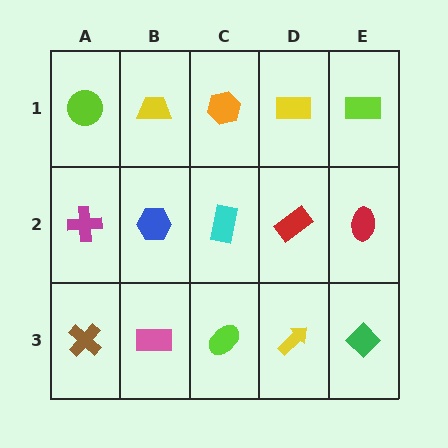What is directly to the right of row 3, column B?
A lime ellipse.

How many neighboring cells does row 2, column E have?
3.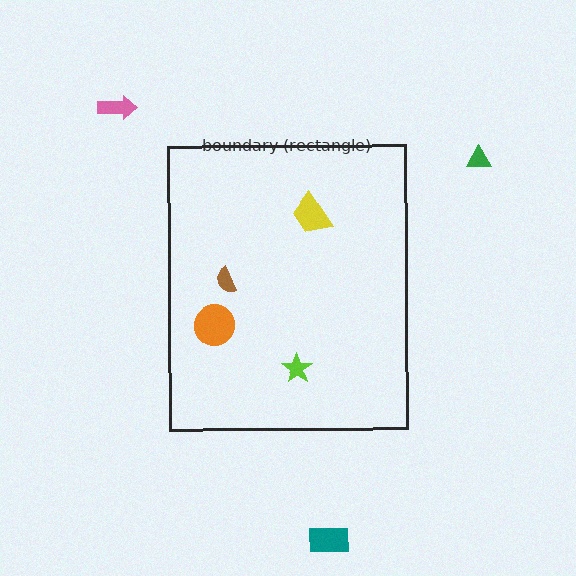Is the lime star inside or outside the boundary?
Inside.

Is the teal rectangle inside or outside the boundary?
Outside.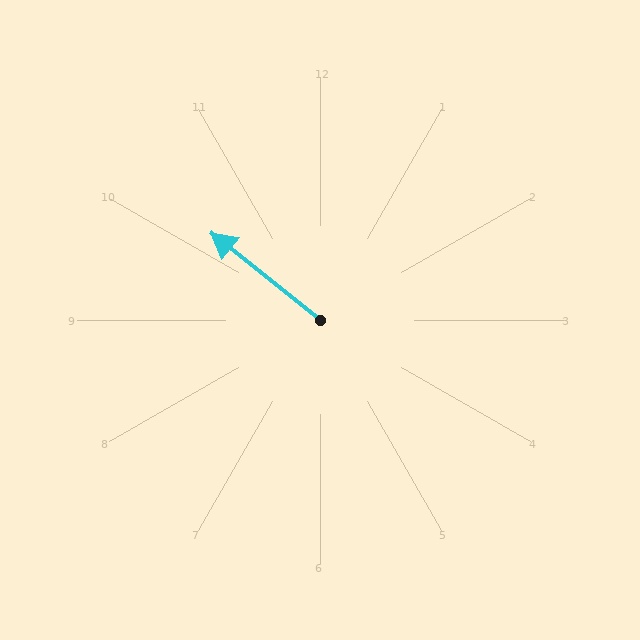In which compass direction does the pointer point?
Northwest.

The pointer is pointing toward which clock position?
Roughly 10 o'clock.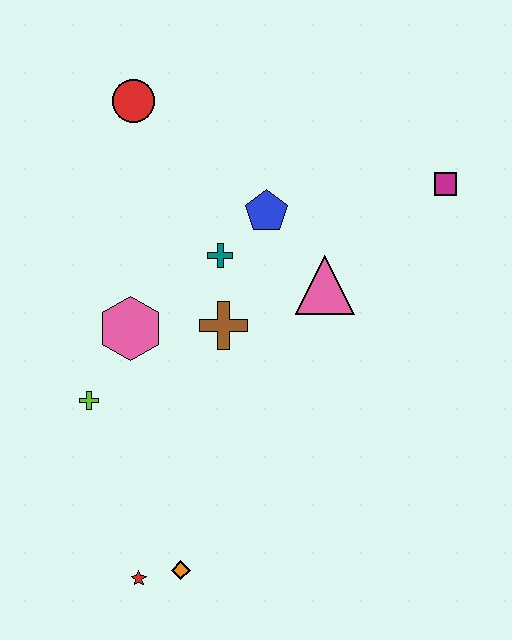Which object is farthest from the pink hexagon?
The magenta square is farthest from the pink hexagon.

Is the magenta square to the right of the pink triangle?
Yes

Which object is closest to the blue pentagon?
The teal cross is closest to the blue pentagon.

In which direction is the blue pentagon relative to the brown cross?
The blue pentagon is above the brown cross.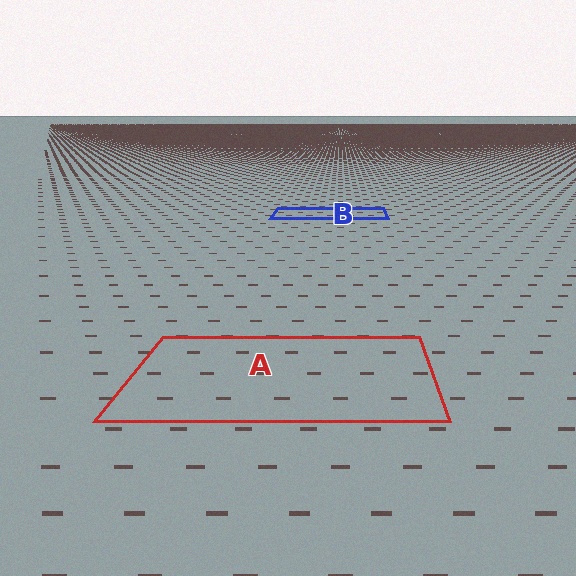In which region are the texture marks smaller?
The texture marks are smaller in region B, because it is farther away.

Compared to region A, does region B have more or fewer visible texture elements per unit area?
Region B has more texture elements per unit area — they are packed more densely because it is farther away.